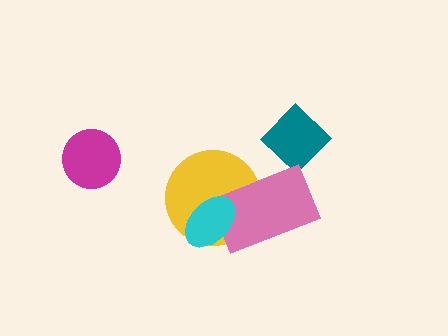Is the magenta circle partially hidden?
No, no other shape covers it.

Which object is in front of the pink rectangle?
The cyan ellipse is in front of the pink rectangle.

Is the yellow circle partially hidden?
Yes, it is partially covered by another shape.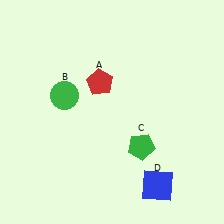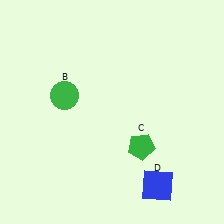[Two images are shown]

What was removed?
The red pentagon (A) was removed in Image 2.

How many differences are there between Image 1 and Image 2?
There is 1 difference between the two images.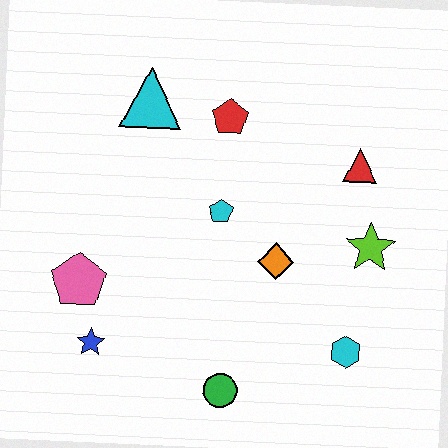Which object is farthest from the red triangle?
The blue star is farthest from the red triangle.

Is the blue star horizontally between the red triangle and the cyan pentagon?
No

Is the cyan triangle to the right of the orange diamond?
No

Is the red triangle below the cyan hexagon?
No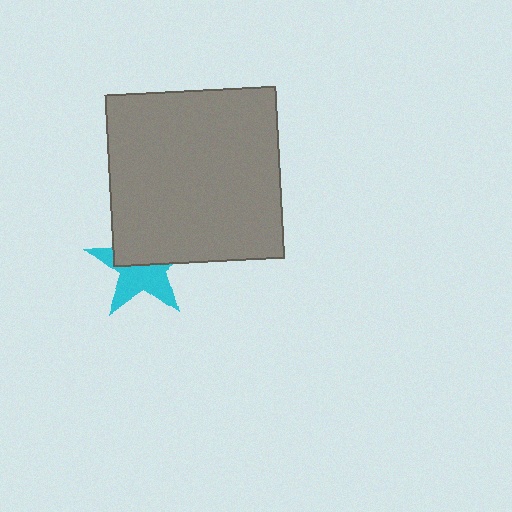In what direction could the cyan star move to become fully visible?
The cyan star could move down. That would shift it out from behind the gray square entirely.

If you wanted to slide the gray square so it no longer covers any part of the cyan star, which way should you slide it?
Slide it up — that is the most direct way to separate the two shapes.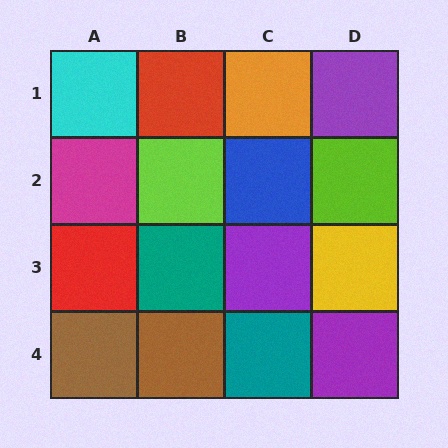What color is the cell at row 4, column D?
Purple.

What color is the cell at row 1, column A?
Cyan.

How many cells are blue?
1 cell is blue.